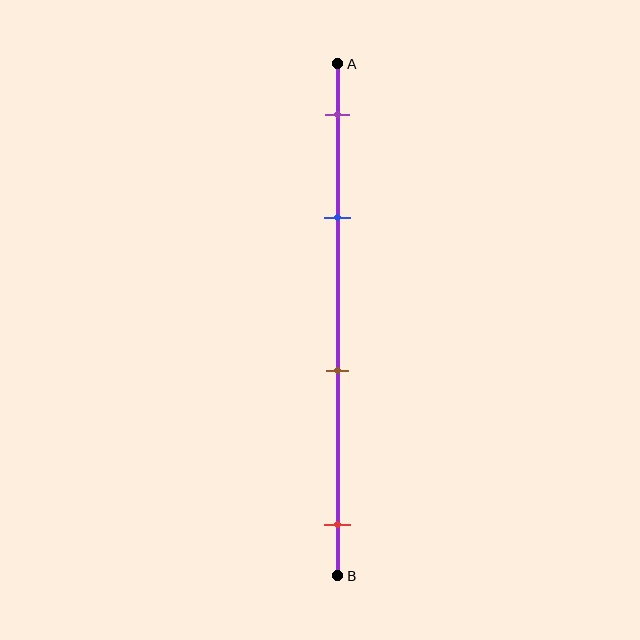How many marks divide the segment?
There are 4 marks dividing the segment.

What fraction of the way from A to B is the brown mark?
The brown mark is approximately 60% (0.6) of the way from A to B.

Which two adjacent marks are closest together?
The purple and blue marks are the closest adjacent pair.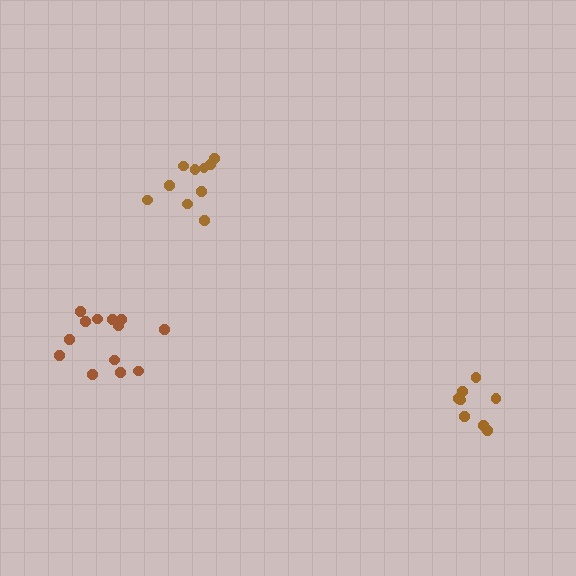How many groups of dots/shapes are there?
There are 3 groups.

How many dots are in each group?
Group 1: 13 dots, Group 2: 10 dots, Group 3: 8 dots (31 total).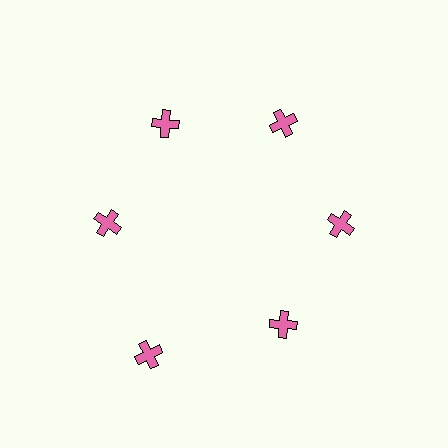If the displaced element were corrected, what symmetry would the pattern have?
It would have 6-fold rotational symmetry — the pattern would map onto itself every 60 degrees.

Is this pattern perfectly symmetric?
No. The 6 pink crosses are arranged in a ring, but one element near the 7 o'clock position is pushed outward from the center, breaking the 6-fold rotational symmetry.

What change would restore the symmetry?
The symmetry would be restored by moving it inward, back onto the ring so that all 6 crosses sit at equal angles and equal distance from the center.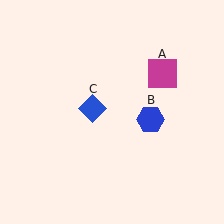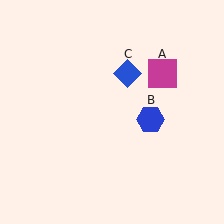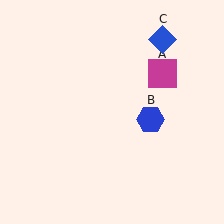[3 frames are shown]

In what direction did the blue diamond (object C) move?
The blue diamond (object C) moved up and to the right.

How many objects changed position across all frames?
1 object changed position: blue diamond (object C).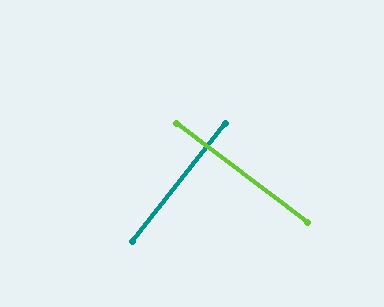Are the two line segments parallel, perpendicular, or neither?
Perpendicular — they meet at approximately 89°.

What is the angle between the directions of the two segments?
Approximately 89 degrees.